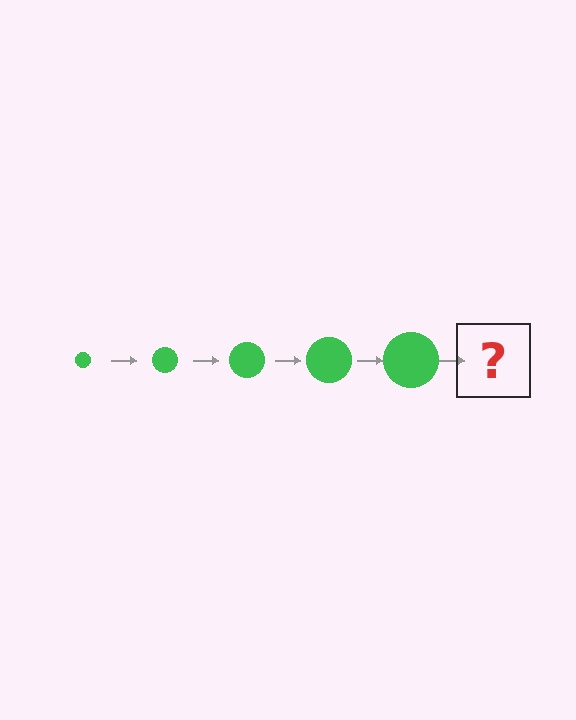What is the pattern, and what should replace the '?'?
The pattern is that the circle gets progressively larger each step. The '?' should be a green circle, larger than the previous one.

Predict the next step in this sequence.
The next step is a green circle, larger than the previous one.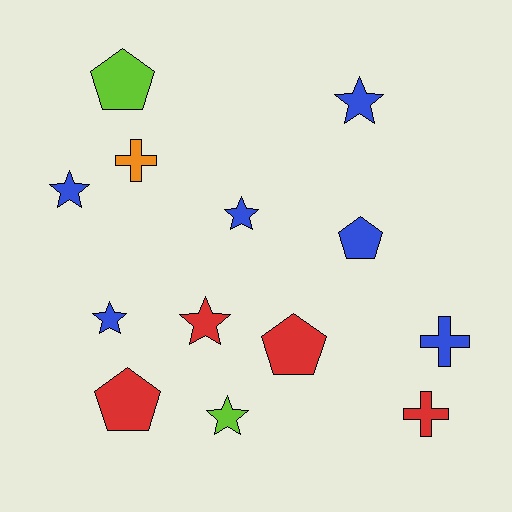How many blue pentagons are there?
There is 1 blue pentagon.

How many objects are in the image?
There are 13 objects.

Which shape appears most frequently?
Star, with 6 objects.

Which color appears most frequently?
Blue, with 6 objects.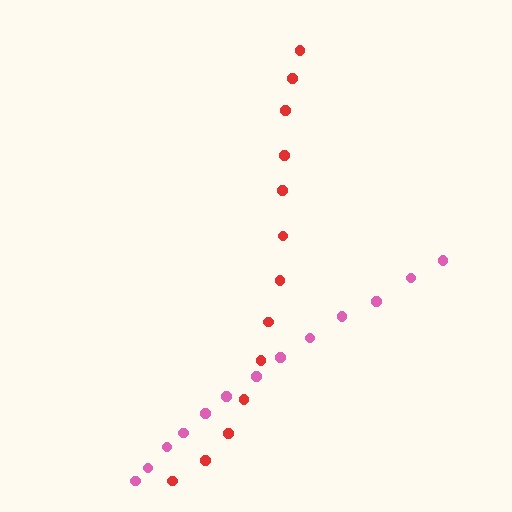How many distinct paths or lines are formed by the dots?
There are 2 distinct paths.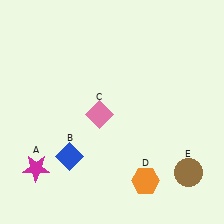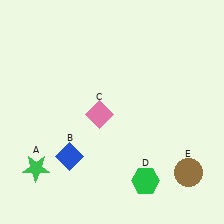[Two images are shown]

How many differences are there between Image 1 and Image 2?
There are 2 differences between the two images.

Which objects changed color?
A changed from magenta to green. D changed from orange to green.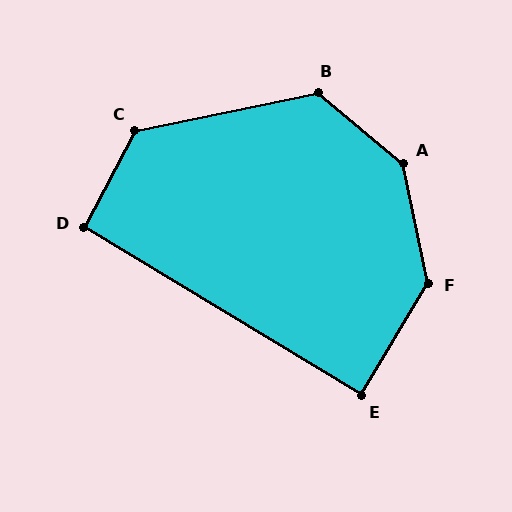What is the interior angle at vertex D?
Approximately 94 degrees (approximately right).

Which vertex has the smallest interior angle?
E, at approximately 90 degrees.